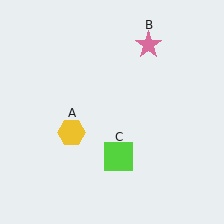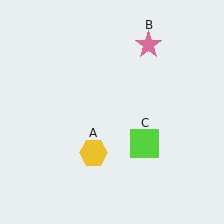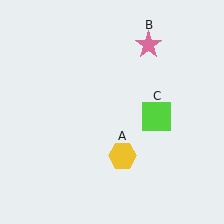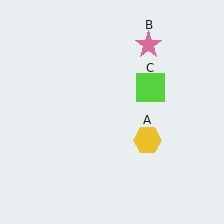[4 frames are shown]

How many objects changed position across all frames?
2 objects changed position: yellow hexagon (object A), lime square (object C).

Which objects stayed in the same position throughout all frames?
Pink star (object B) remained stationary.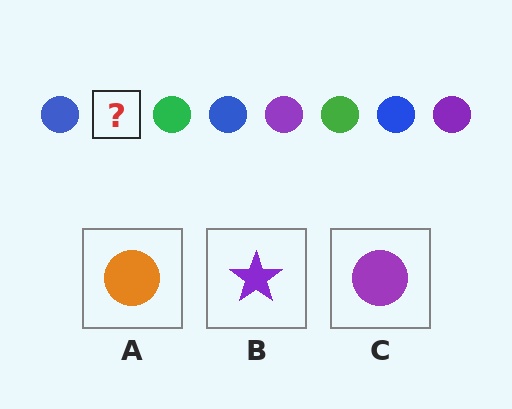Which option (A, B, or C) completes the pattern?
C.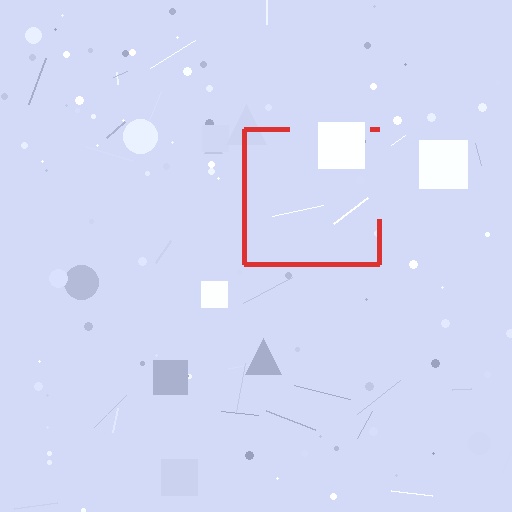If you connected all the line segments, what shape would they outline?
They would outline a square.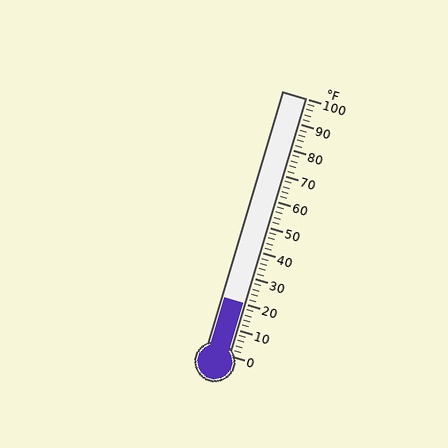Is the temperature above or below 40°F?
The temperature is below 40°F.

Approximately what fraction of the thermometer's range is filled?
The thermometer is filled to approximately 20% of its range.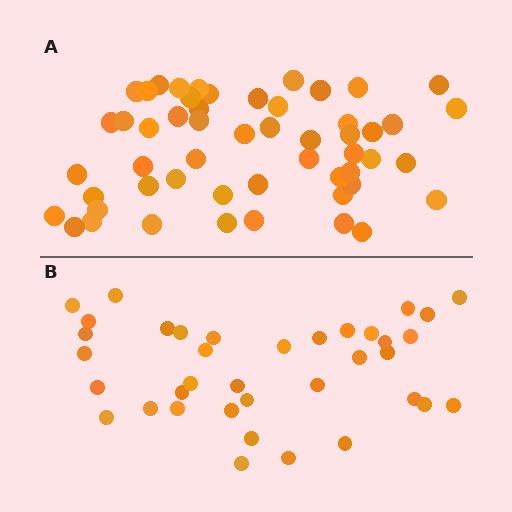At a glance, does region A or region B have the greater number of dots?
Region A (the top region) has more dots.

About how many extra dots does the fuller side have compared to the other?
Region A has approximately 15 more dots than region B.